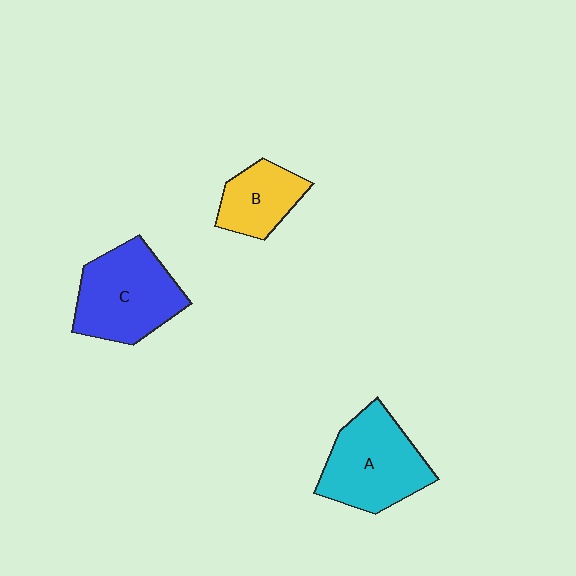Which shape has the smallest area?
Shape B (yellow).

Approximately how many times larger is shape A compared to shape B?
Approximately 1.7 times.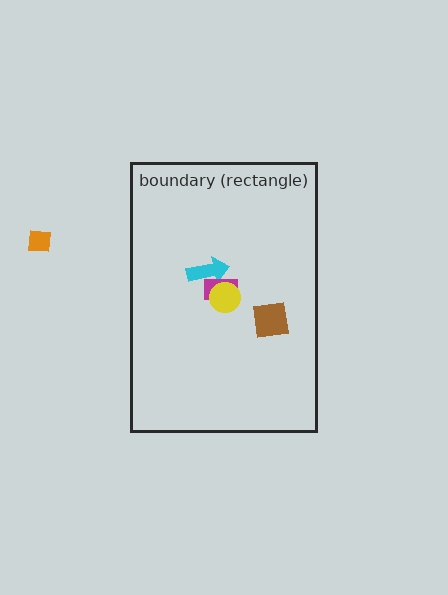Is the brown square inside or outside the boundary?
Inside.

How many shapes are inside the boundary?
4 inside, 1 outside.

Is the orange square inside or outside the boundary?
Outside.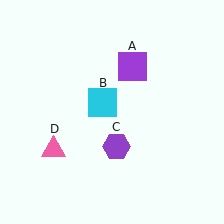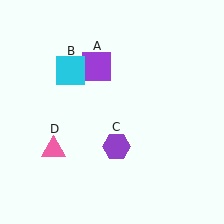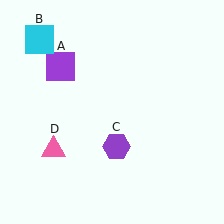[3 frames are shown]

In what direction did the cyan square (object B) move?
The cyan square (object B) moved up and to the left.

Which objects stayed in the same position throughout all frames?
Purple hexagon (object C) and pink triangle (object D) remained stationary.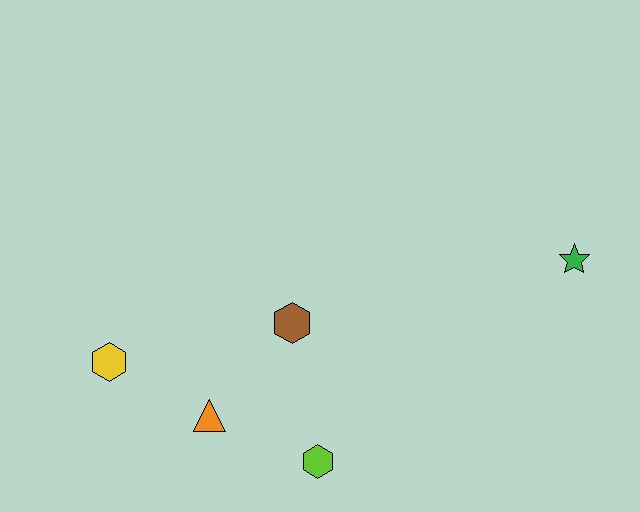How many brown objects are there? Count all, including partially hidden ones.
There is 1 brown object.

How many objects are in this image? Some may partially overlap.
There are 5 objects.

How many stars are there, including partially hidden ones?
There is 1 star.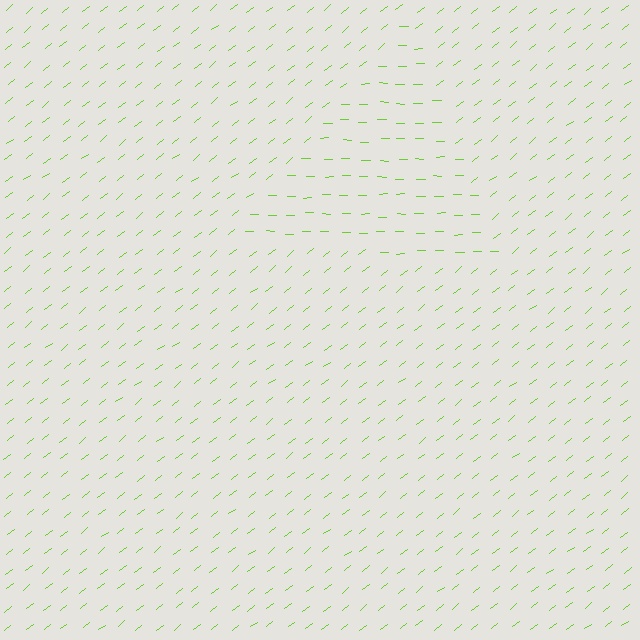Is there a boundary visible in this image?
Yes, there is a texture boundary formed by a change in line orientation.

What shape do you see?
I see a triangle.